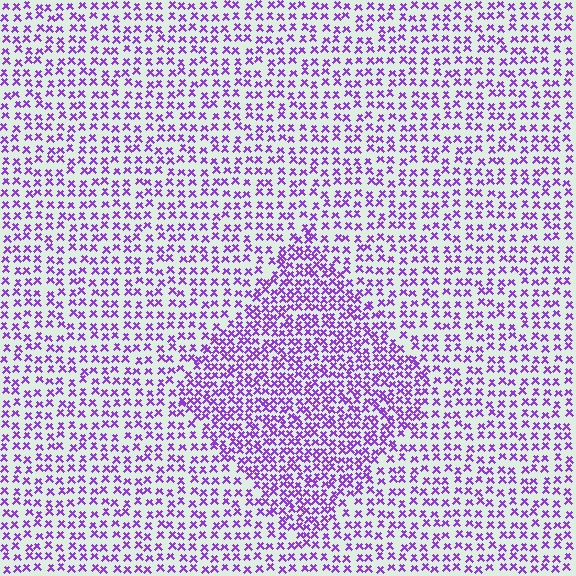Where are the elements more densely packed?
The elements are more densely packed inside the diamond boundary.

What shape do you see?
I see a diamond.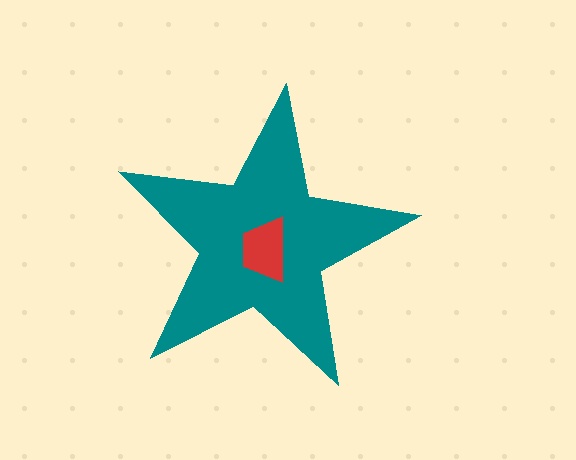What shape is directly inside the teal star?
The red trapezoid.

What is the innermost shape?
The red trapezoid.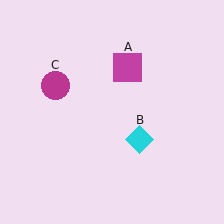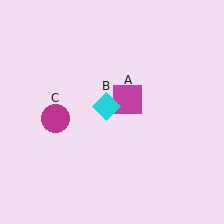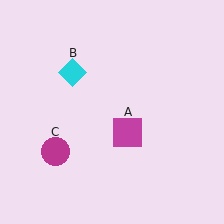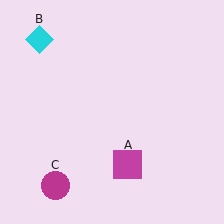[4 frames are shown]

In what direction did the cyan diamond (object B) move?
The cyan diamond (object B) moved up and to the left.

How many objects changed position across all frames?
3 objects changed position: magenta square (object A), cyan diamond (object B), magenta circle (object C).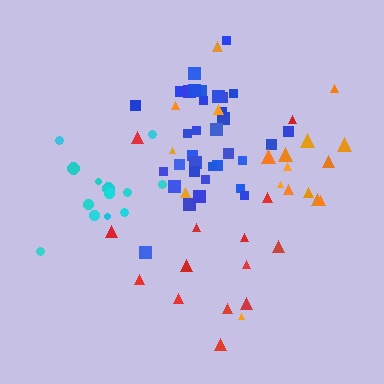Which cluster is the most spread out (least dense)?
Red.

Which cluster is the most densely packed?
Blue.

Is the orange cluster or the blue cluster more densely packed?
Blue.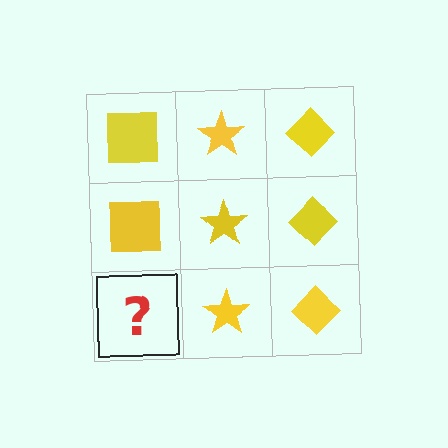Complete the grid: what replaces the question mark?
The question mark should be replaced with a yellow square.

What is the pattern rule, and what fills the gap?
The rule is that each column has a consistent shape. The gap should be filled with a yellow square.